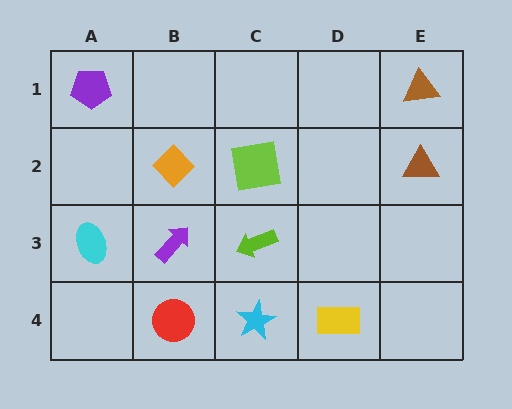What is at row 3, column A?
A cyan ellipse.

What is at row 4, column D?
A yellow rectangle.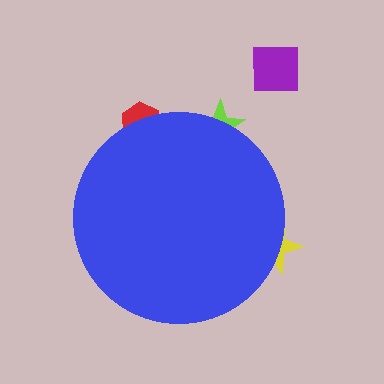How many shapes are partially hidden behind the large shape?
3 shapes are partially hidden.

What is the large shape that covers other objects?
A blue circle.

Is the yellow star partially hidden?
Yes, the yellow star is partially hidden behind the blue circle.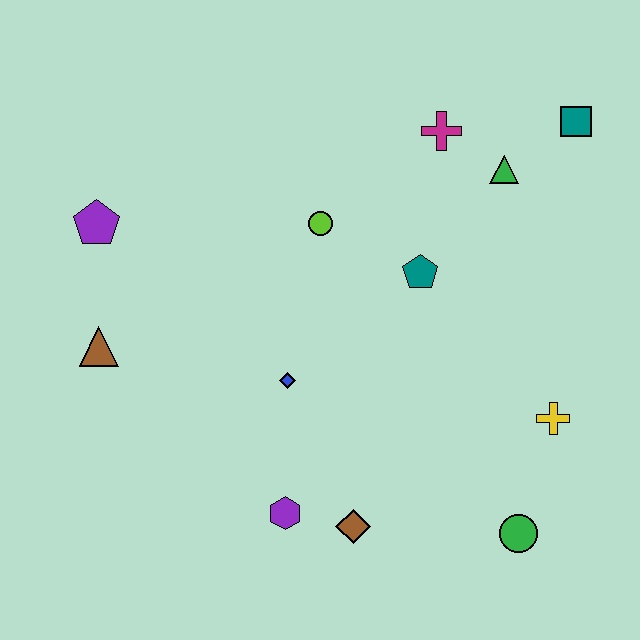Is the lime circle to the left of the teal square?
Yes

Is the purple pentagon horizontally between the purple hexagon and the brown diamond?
No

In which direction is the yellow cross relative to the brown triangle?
The yellow cross is to the right of the brown triangle.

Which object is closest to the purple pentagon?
The brown triangle is closest to the purple pentagon.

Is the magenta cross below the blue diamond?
No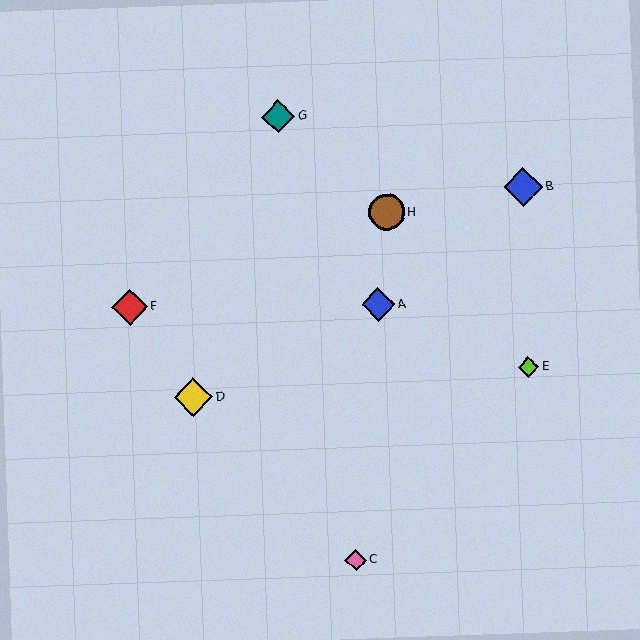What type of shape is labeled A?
Shape A is a blue diamond.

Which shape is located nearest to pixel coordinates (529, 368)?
The lime diamond (labeled E) at (528, 367) is nearest to that location.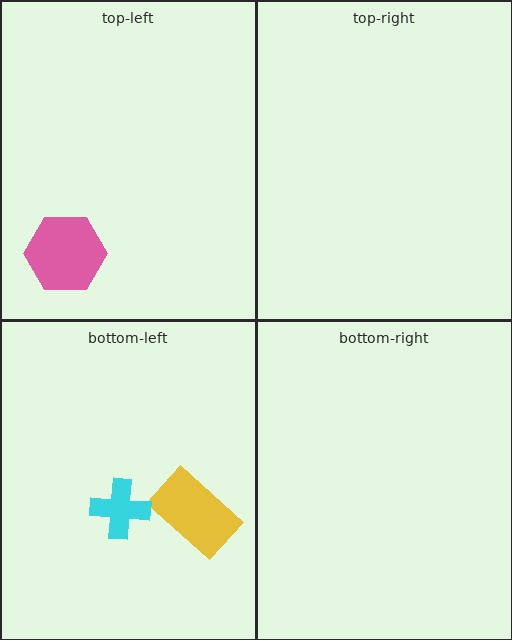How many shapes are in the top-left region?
1.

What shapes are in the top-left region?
The pink hexagon.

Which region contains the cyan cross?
The bottom-left region.